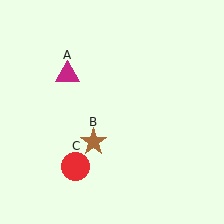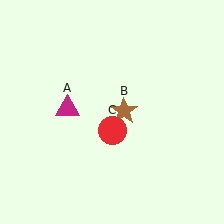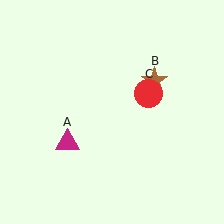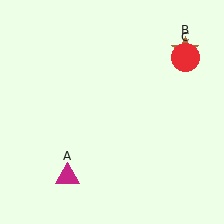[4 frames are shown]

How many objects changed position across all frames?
3 objects changed position: magenta triangle (object A), brown star (object B), red circle (object C).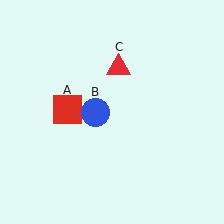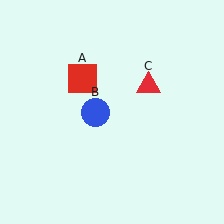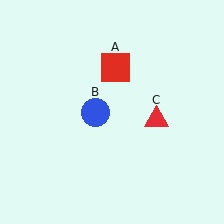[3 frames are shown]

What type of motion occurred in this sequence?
The red square (object A), red triangle (object C) rotated clockwise around the center of the scene.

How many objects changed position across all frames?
2 objects changed position: red square (object A), red triangle (object C).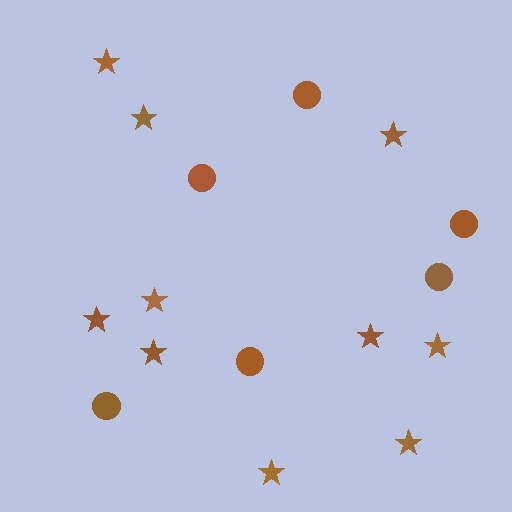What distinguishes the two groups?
There are 2 groups: one group of stars (10) and one group of circles (6).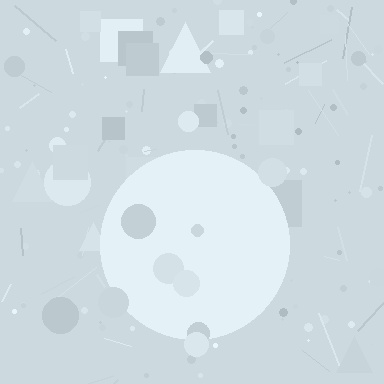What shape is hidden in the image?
A circle is hidden in the image.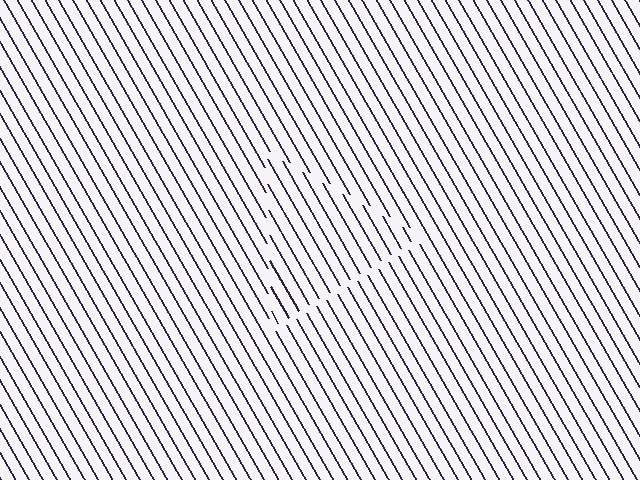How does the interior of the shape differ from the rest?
The interior of the shape contains the same grating, shifted by half a period — the contour is defined by the phase discontinuity where line-ends from the inner and outer gratings abut.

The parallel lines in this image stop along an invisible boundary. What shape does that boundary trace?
An illusory triangle. The interior of the shape contains the same grating, shifted by half a period — the contour is defined by the phase discontinuity where line-ends from the inner and outer gratings abut.